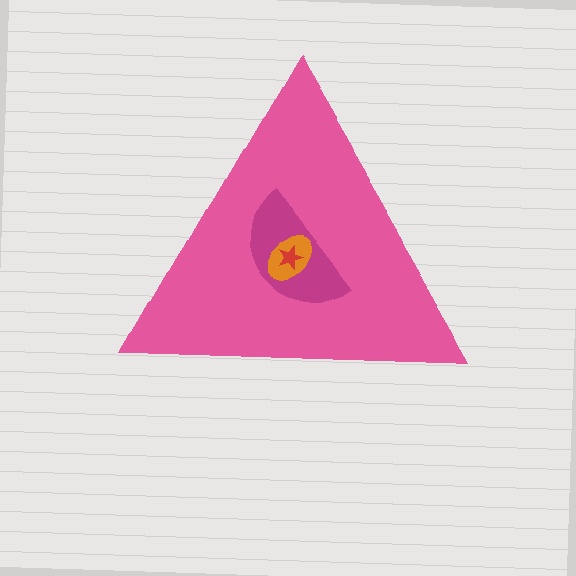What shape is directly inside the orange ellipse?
The red star.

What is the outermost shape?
The pink triangle.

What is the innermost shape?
The red star.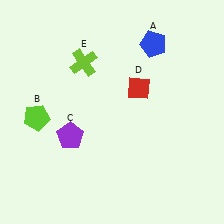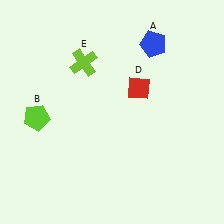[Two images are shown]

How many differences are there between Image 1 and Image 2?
There is 1 difference between the two images.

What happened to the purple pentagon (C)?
The purple pentagon (C) was removed in Image 2. It was in the bottom-left area of Image 1.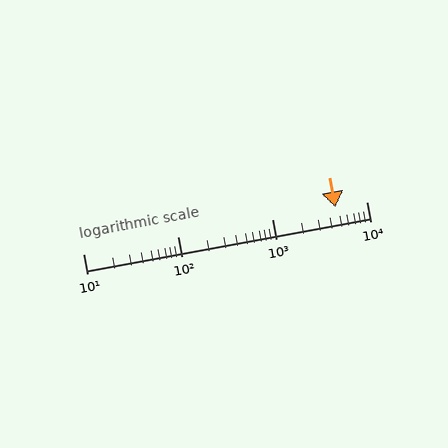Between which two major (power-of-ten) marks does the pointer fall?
The pointer is between 1000 and 10000.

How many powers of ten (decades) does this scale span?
The scale spans 3 decades, from 10 to 10000.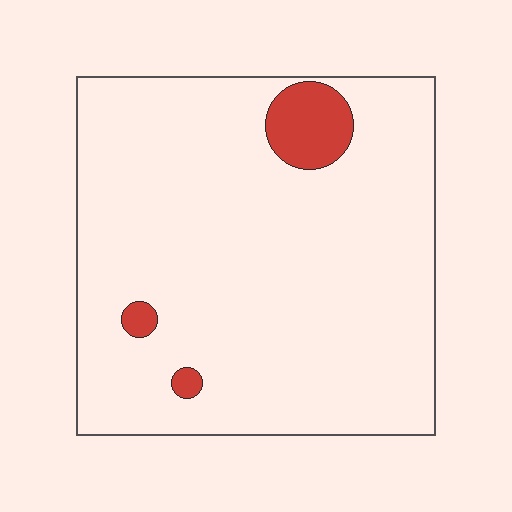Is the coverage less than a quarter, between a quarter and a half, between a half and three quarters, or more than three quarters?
Less than a quarter.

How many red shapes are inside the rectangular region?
3.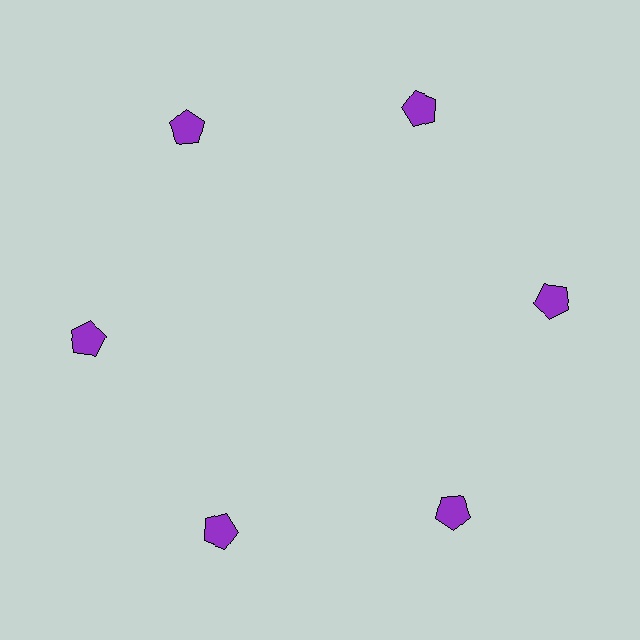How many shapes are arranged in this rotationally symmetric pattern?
There are 6 shapes, arranged in 6 groups of 1.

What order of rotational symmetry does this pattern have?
This pattern has 6-fold rotational symmetry.